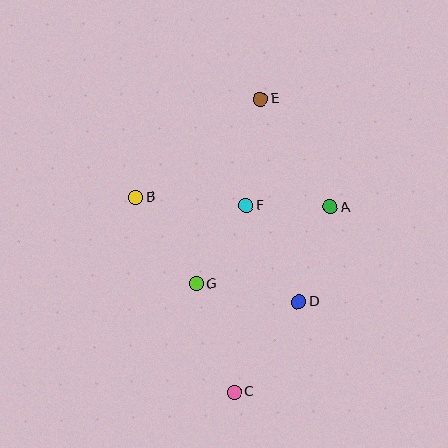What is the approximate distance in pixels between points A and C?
The distance between A and C is approximately 208 pixels.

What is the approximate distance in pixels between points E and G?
The distance between E and G is approximately 195 pixels.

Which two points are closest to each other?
Points A and F are closest to each other.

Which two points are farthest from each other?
Points C and E are farthest from each other.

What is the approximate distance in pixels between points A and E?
The distance between A and E is approximately 129 pixels.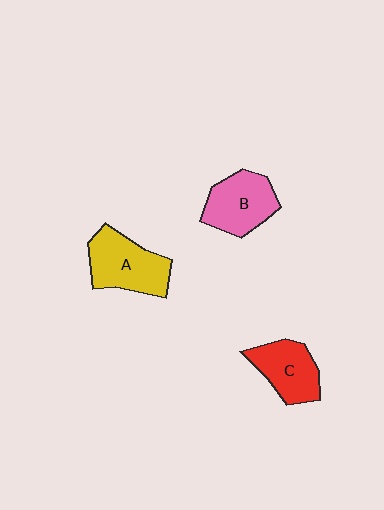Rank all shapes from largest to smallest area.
From largest to smallest: A (yellow), B (pink), C (red).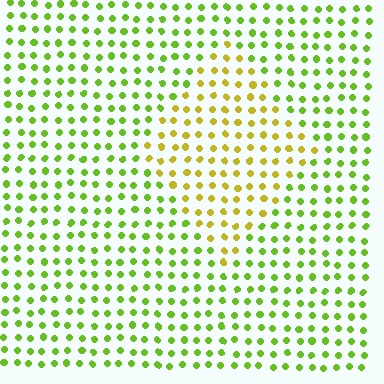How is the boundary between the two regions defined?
The boundary is defined purely by a slight shift in hue (about 38 degrees). Spacing, size, and orientation are identical on both sides.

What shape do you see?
I see a diamond.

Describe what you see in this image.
The image is filled with small lime elements in a uniform arrangement. A diamond-shaped region is visible where the elements are tinted to a slightly different hue, forming a subtle color boundary.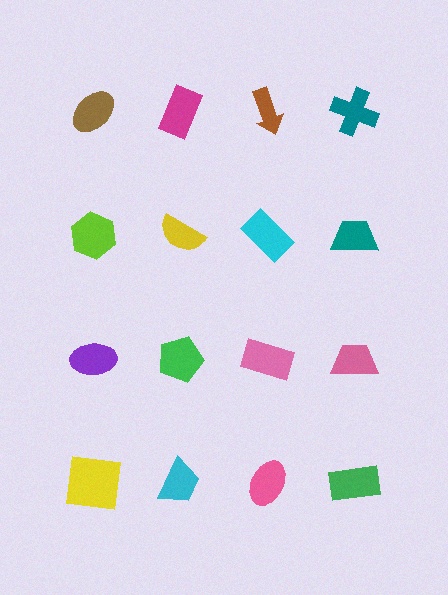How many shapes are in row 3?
4 shapes.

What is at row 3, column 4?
A pink trapezoid.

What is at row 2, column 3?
A cyan rectangle.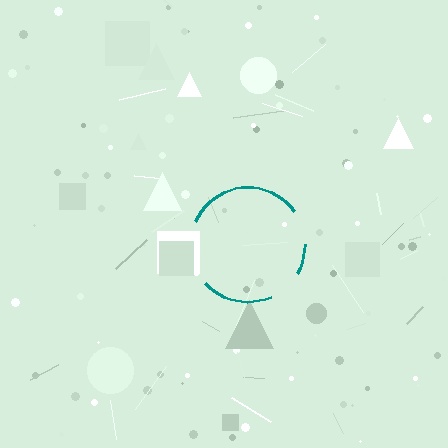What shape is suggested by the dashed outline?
The dashed outline suggests a circle.